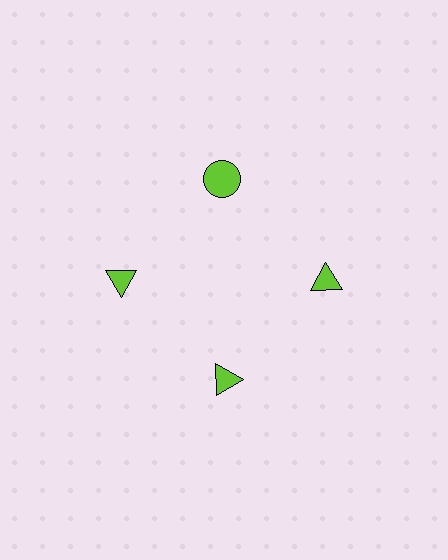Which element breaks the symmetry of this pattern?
The lime circle at roughly the 12 o'clock position breaks the symmetry. All other shapes are lime triangles.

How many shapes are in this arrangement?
There are 4 shapes arranged in a ring pattern.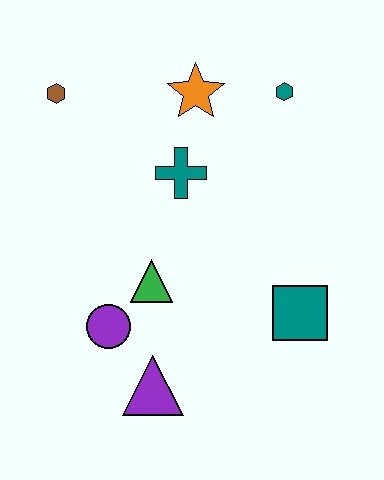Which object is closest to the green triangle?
The purple circle is closest to the green triangle.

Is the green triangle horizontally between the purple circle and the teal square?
Yes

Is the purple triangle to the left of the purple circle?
No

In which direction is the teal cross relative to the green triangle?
The teal cross is above the green triangle.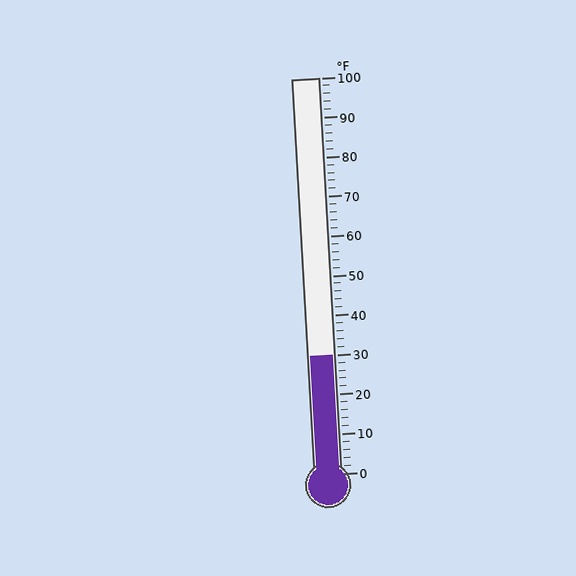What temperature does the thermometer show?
The thermometer shows approximately 30°F.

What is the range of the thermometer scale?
The thermometer scale ranges from 0°F to 100°F.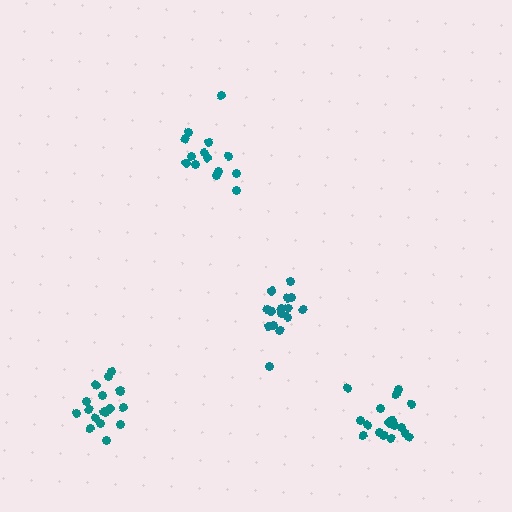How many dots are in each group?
Group 1: 15 dots, Group 2: 14 dots, Group 3: 17 dots, Group 4: 18 dots (64 total).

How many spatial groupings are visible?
There are 4 spatial groupings.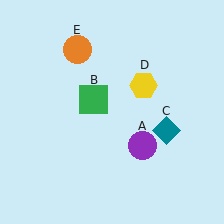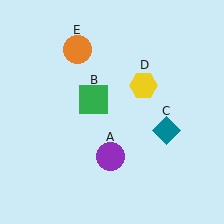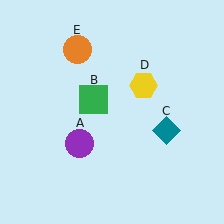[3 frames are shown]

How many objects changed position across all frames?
1 object changed position: purple circle (object A).